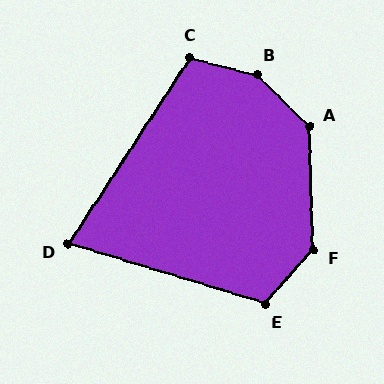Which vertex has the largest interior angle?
B, at approximately 149 degrees.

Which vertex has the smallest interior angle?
D, at approximately 74 degrees.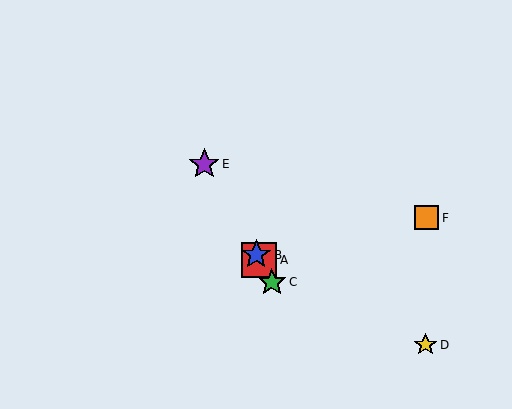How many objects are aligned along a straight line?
4 objects (A, B, C, E) are aligned along a straight line.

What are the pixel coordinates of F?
Object F is at (427, 218).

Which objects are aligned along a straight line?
Objects A, B, C, E are aligned along a straight line.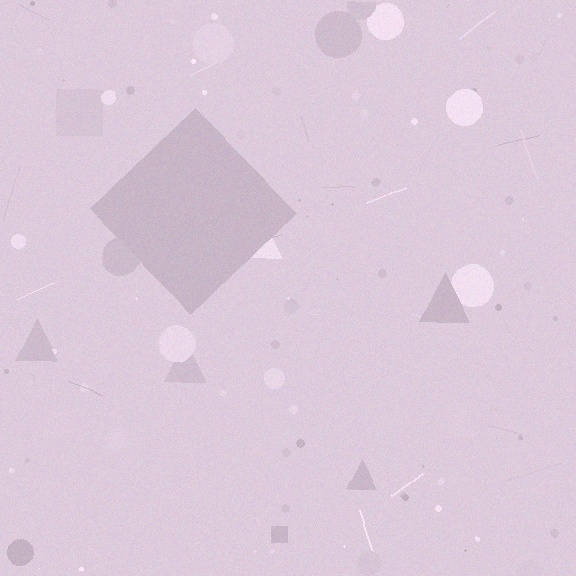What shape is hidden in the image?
A diamond is hidden in the image.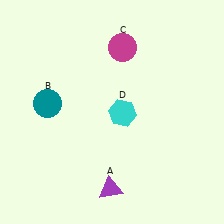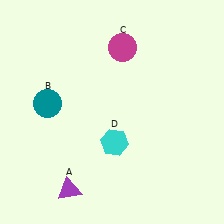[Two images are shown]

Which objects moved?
The objects that moved are: the purple triangle (A), the cyan hexagon (D).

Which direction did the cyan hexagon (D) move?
The cyan hexagon (D) moved down.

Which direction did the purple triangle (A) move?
The purple triangle (A) moved left.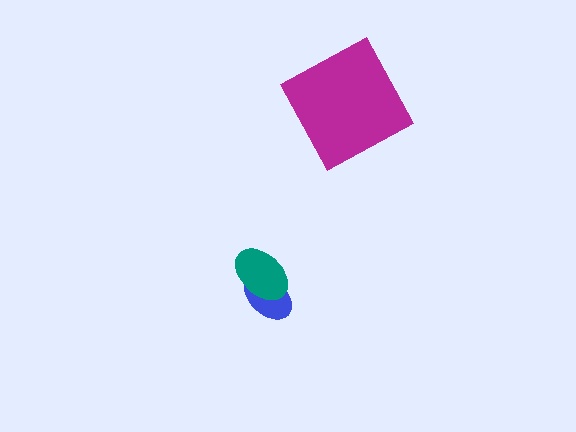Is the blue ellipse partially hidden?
Yes, it is partially covered by another shape.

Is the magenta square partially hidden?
No, no other shape covers it.